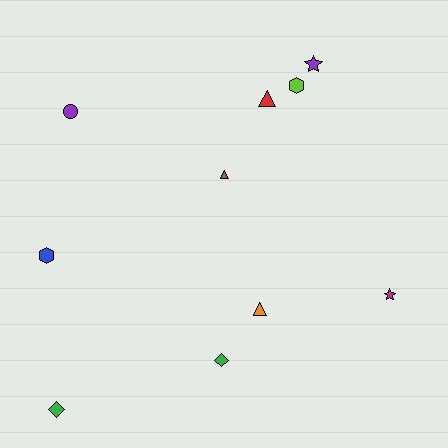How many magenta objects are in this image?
There is 1 magenta object.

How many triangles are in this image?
There are 3 triangles.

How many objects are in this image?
There are 10 objects.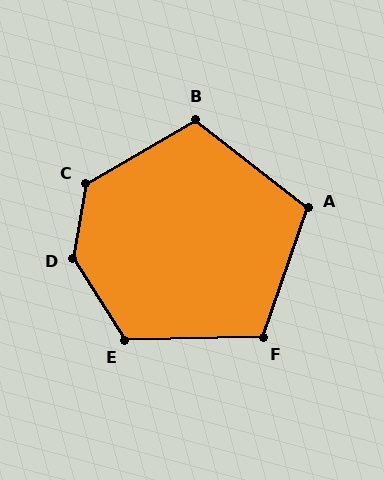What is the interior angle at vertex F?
Approximately 110 degrees (obtuse).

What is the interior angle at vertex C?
Approximately 130 degrees (obtuse).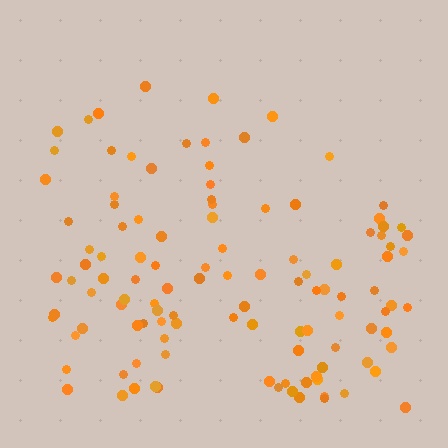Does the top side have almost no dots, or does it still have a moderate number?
Still a moderate number, just noticeably fewer than the bottom.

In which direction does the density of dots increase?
From top to bottom, with the bottom side densest.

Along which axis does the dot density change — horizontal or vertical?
Vertical.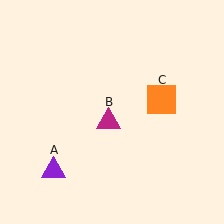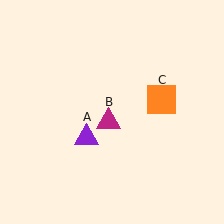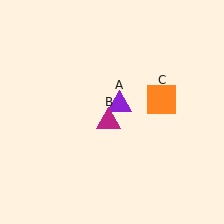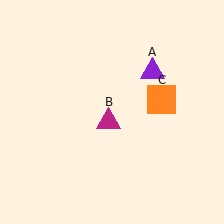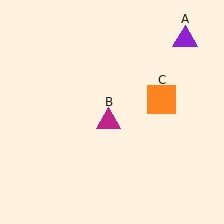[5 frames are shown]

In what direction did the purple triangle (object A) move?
The purple triangle (object A) moved up and to the right.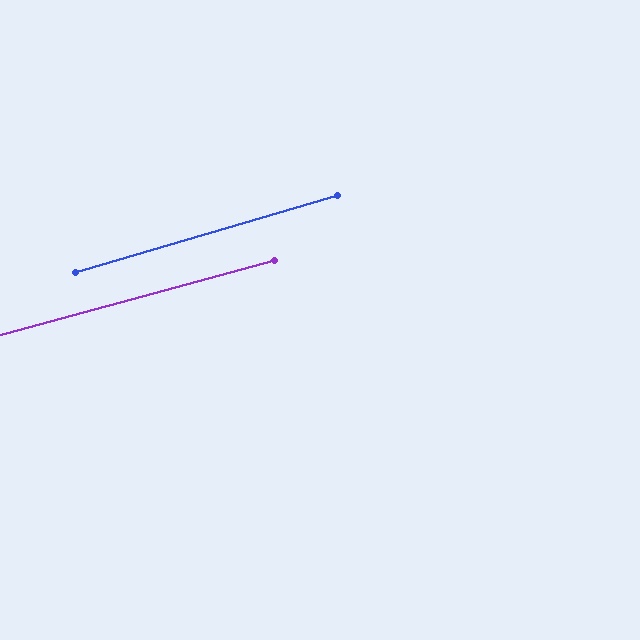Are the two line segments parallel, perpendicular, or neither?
Parallel — their directions differ by only 1.1°.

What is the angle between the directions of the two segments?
Approximately 1 degree.